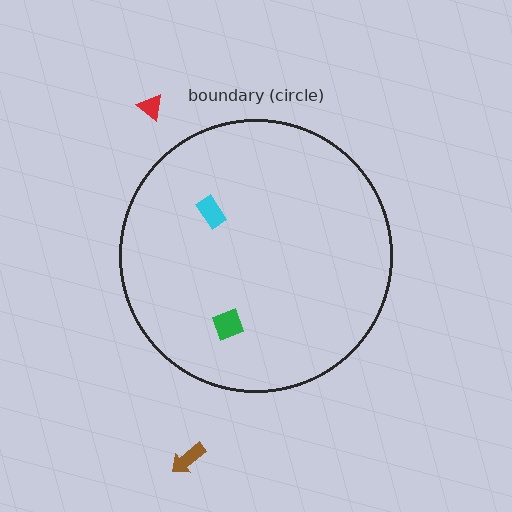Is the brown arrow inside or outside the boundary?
Outside.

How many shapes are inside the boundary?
2 inside, 2 outside.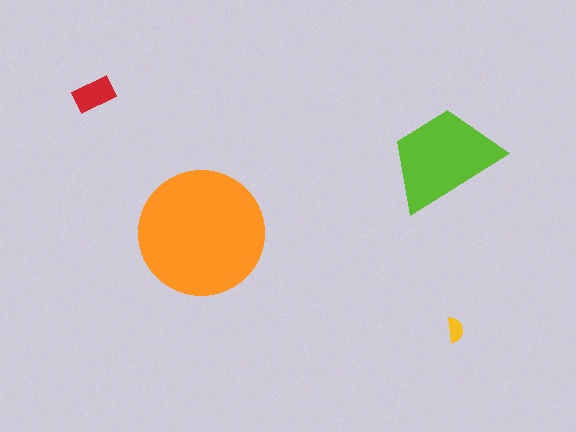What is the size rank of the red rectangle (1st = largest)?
3rd.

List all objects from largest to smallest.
The orange circle, the lime trapezoid, the red rectangle, the yellow semicircle.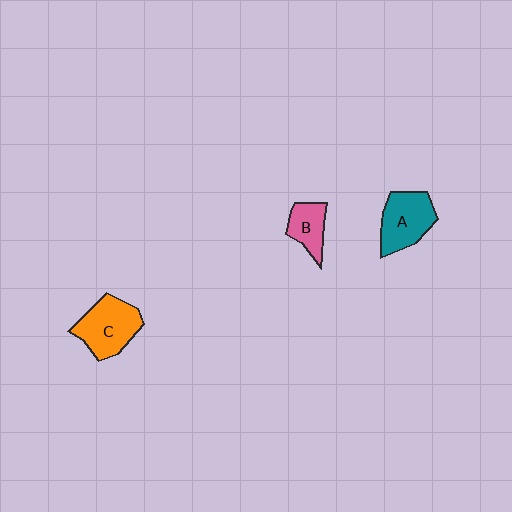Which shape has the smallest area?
Shape B (pink).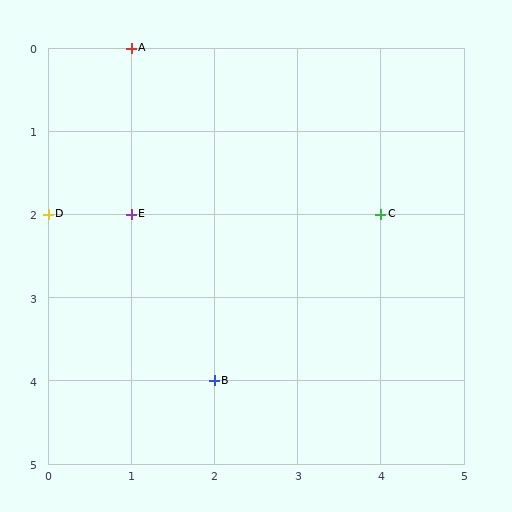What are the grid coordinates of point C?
Point C is at grid coordinates (4, 2).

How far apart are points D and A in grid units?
Points D and A are 1 column and 2 rows apart (about 2.2 grid units diagonally).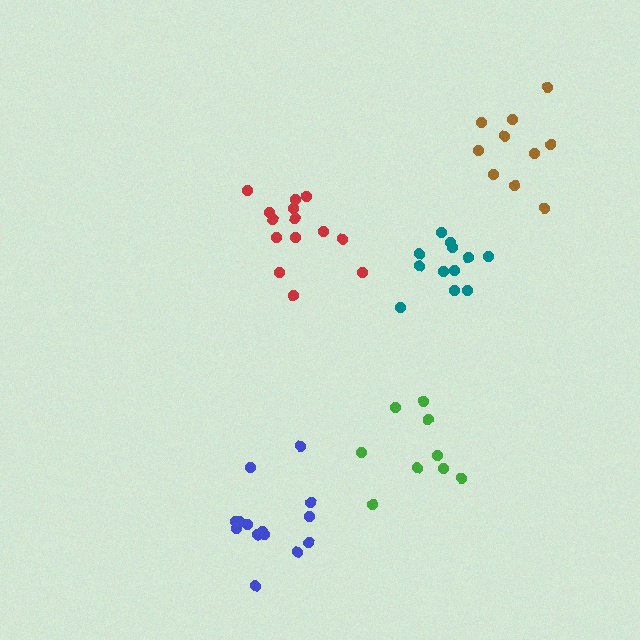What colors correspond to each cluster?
The clusters are colored: brown, teal, red, green, blue.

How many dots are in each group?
Group 1: 10 dots, Group 2: 12 dots, Group 3: 14 dots, Group 4: 9 dots, Group 5: 14 dots (59 total).